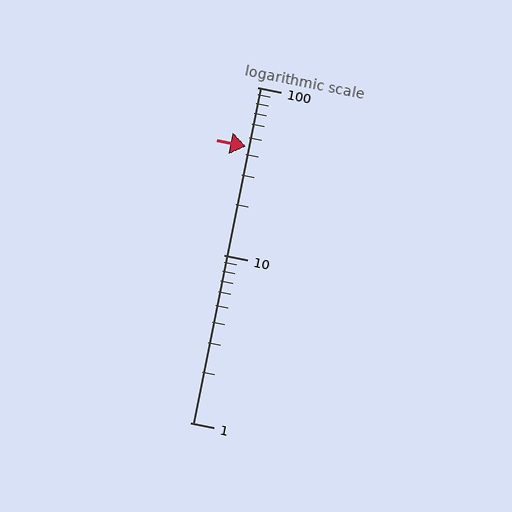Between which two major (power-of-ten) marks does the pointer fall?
The pointer is between 10 and 100.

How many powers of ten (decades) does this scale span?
The scale spans 2 decades, from 1 to 100.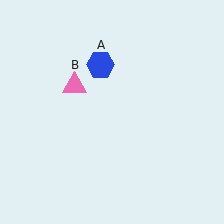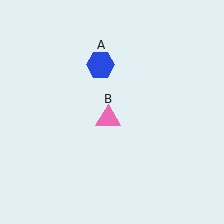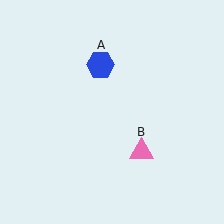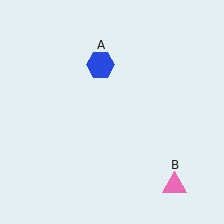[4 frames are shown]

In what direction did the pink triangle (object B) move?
The pink triangle (object B) moved down and to the right.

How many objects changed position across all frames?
1 object changed position: pink triangle (object B).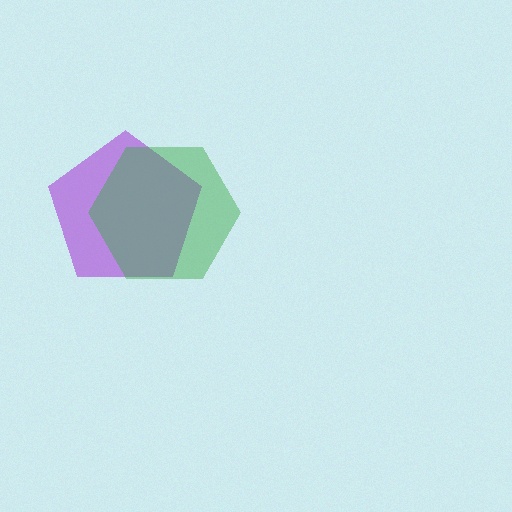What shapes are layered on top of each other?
The layered shapes are: a purple pentagon, a green hexagon.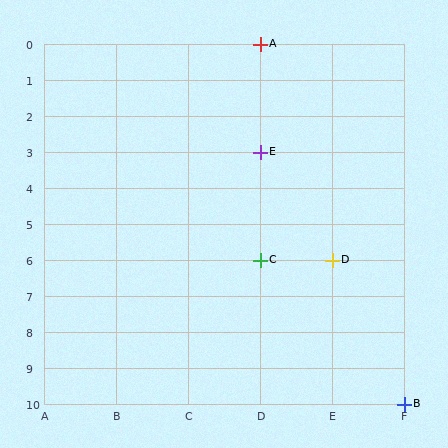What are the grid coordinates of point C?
Point C is at grid coordinates (D, 6).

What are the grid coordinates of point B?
Point B is at grid coordinates (F, 10).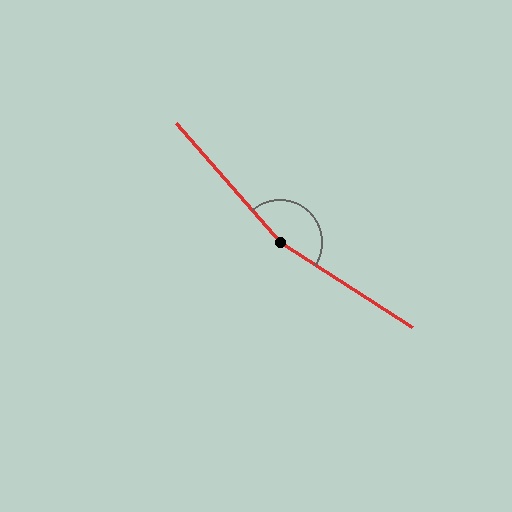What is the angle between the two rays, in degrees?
Approximately 164 degrees.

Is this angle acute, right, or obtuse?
It is obtuse.